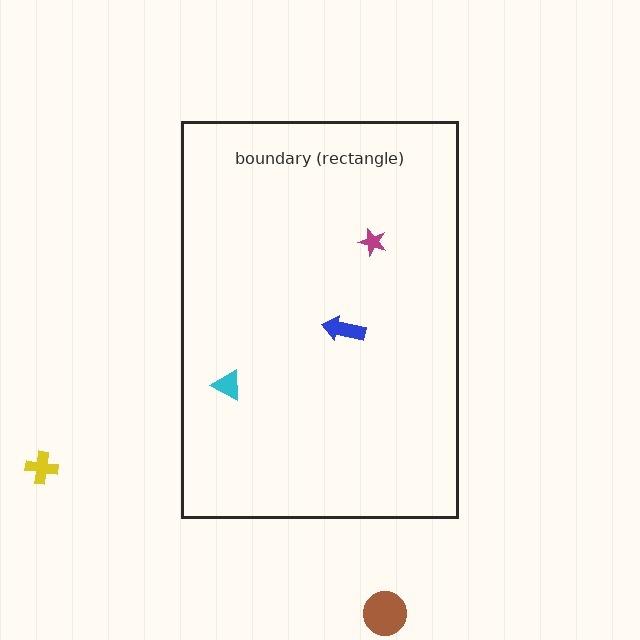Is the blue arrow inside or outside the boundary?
Inside.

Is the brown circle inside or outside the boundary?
Outside.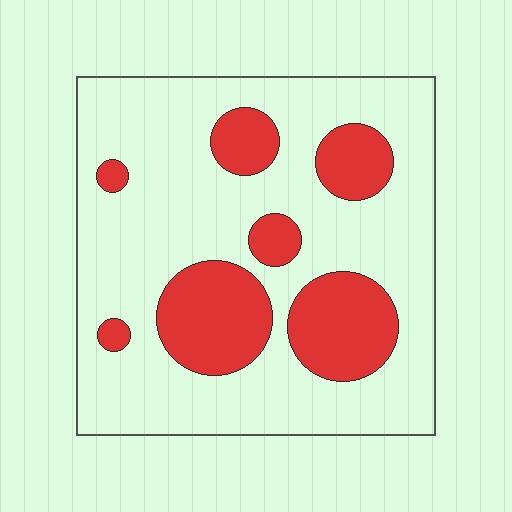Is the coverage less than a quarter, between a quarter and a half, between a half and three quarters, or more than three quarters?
Between a quarter and a half.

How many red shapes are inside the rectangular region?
7.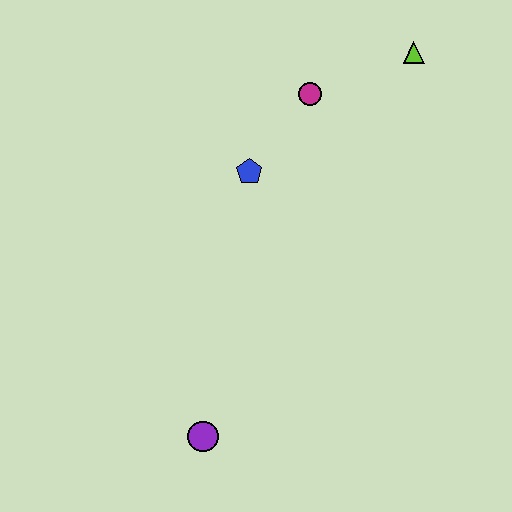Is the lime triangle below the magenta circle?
No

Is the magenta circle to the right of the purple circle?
Yes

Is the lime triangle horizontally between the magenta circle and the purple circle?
No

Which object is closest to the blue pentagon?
The magenta circle is closest to the blue pentagon.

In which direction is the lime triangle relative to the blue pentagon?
The lime triangle is to the right of the blue pentagon.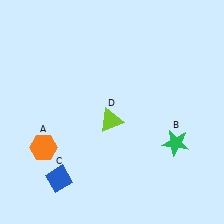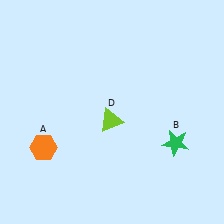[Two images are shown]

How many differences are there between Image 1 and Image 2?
There is 1 difference between the two images.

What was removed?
The blue diamond (C) was removed in Image 2.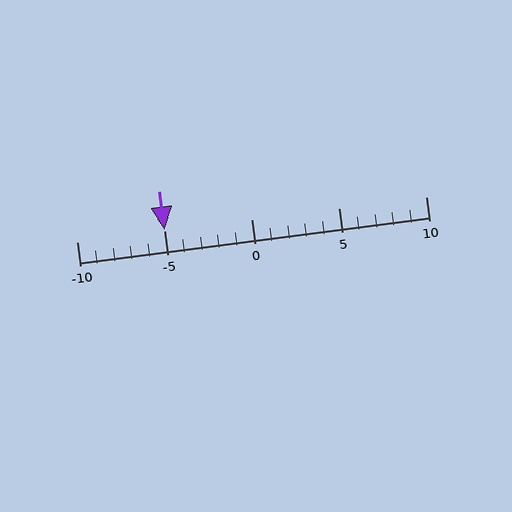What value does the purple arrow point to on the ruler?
The purple arrow points to approximately -5.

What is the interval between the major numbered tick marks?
The major tick marks are spaced 5 units apart.